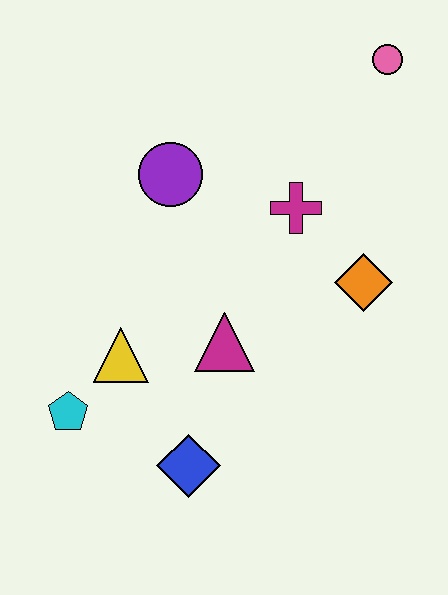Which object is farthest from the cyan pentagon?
The pink circle is farthest from the cyan pentagon.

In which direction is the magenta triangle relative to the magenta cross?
The magenta triangle is below the magenta cross.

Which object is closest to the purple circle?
The magenta cross is closest to the purple circle.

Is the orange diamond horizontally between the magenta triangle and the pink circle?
Yes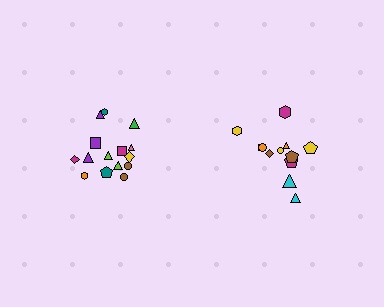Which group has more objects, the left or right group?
The left group.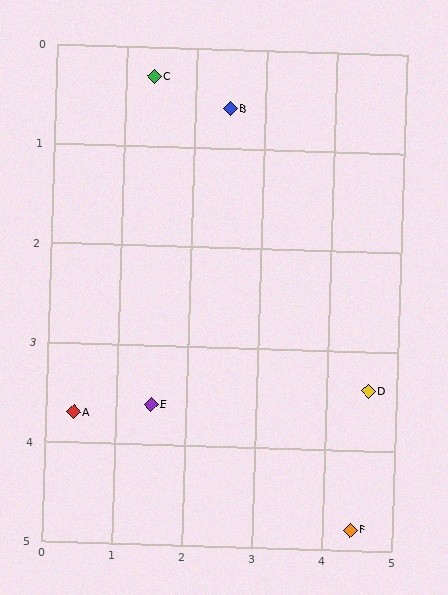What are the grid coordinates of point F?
Point F is at approximately (4.4, 4.8).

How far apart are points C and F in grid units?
Points C and F are about 5.4 grid units apart.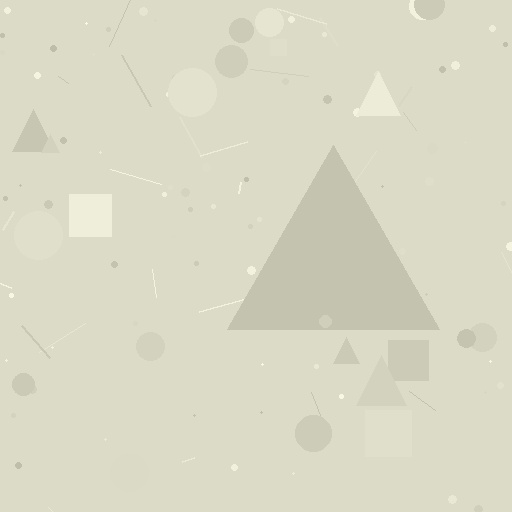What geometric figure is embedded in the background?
A triangle is embedded in the background.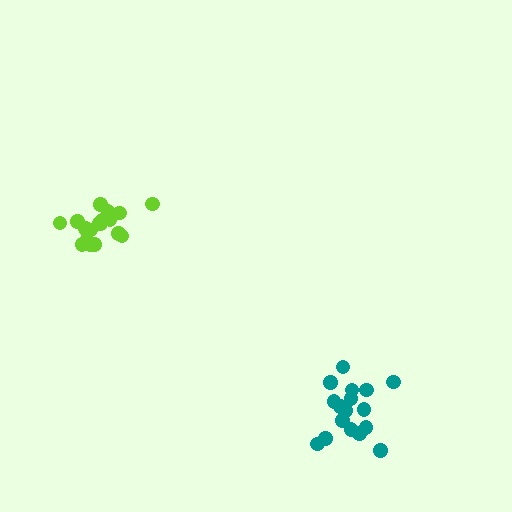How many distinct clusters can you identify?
There are 2 distinct clusters.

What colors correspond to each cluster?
The clusters are colored: teal, lime.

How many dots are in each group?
Group 1: 17 dots, Group 2: 18 dots (35 total).